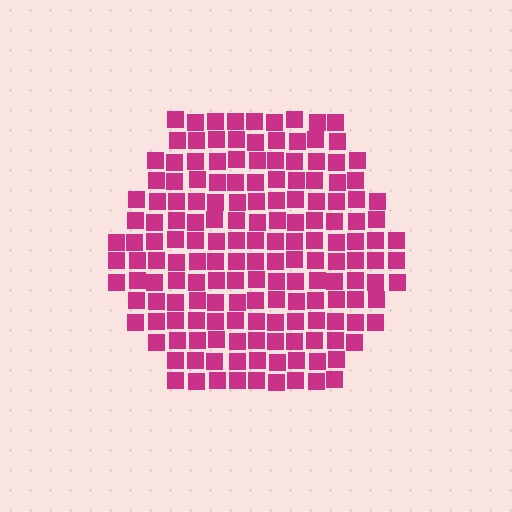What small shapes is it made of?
It is made of small squares.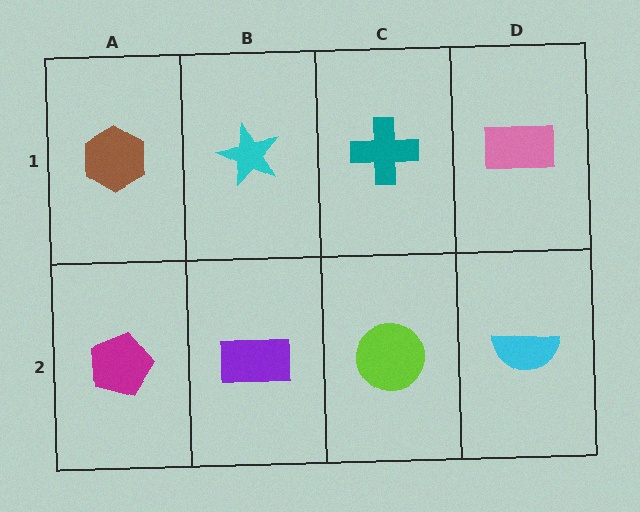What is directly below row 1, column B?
A purple rectangle.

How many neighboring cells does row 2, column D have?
2.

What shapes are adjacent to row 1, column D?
A cyan semicircle (row 2, column D), a teal cross (row 1, column C).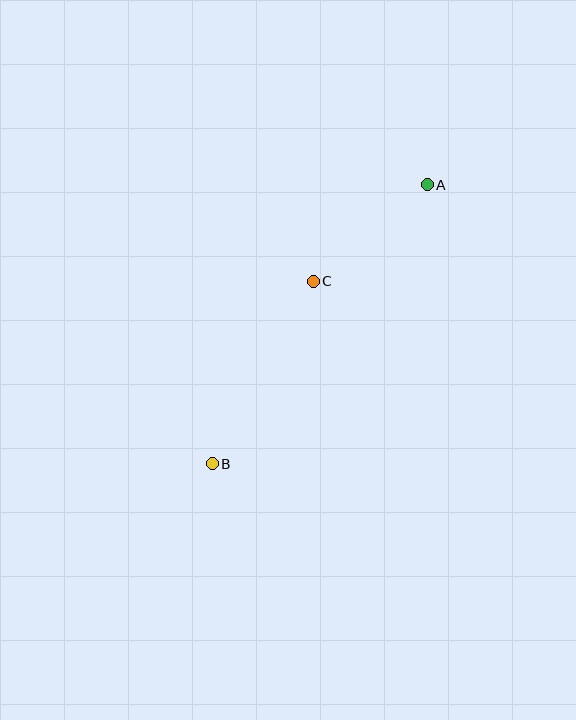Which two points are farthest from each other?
Points A and B are farthest from each other.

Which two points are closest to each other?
Points A and C are closest to each other.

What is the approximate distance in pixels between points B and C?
The distance between B and C is approximately 208 pixels.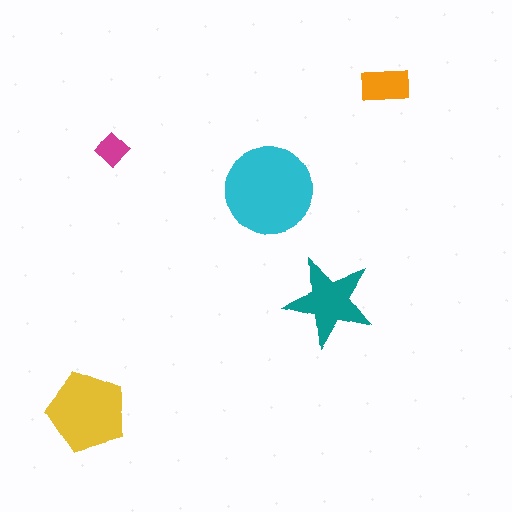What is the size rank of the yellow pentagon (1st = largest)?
2nd.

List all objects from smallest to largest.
The magenta diamond, the orange rectangle, the teal star, the yellow pentagon, the cyan circle.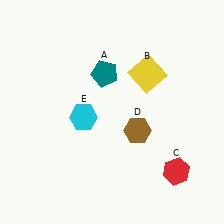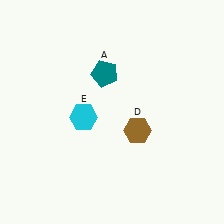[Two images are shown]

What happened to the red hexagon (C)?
The red hexagon (C) was removed in Image 2. It was in the bottom-right area of Image 1.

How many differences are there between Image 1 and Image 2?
There are 2 differences between the two images.